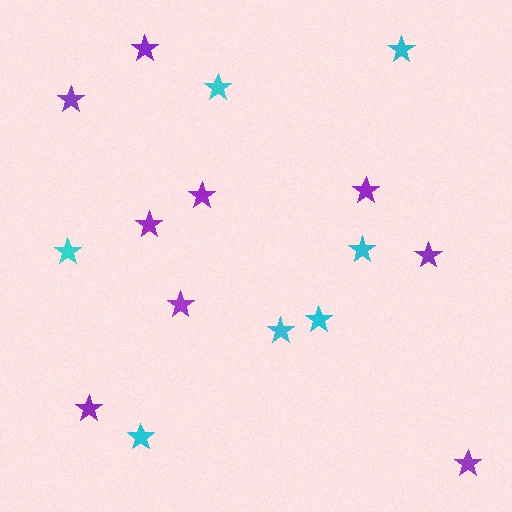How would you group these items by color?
There are 2 groups: one group of cyan stars (7) and one group of purple stars (9).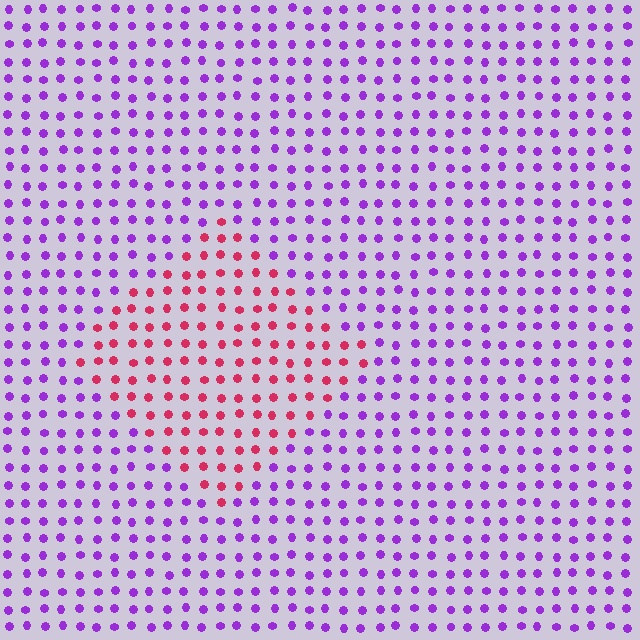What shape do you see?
I see a diamond.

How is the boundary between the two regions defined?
The boundary is defined purely by a slight shift in hue (about 63 degrees). Spacing, size, and orientation are identical on both sides.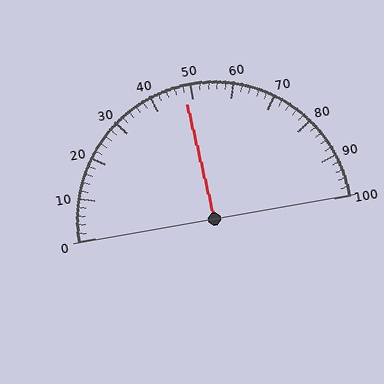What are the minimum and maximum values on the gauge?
The gauge ranges from 0 to 100.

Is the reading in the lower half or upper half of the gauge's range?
The reading is in the lower half of the range (0 to 100).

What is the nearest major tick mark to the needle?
The nearest major tick mark is 50.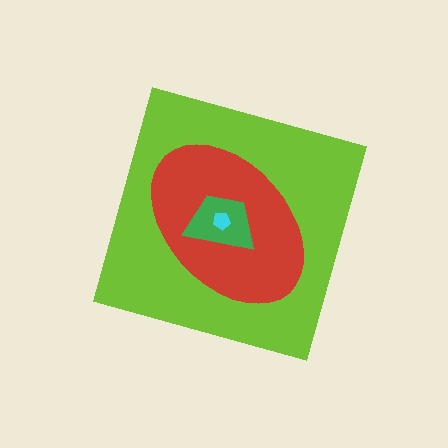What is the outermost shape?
The lime diamond.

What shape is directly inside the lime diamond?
The red ellipse.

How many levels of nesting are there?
4.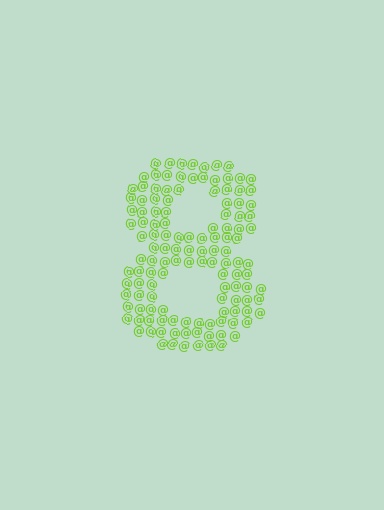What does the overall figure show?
The overall figure shows the digit 8.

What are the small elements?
The small elements are at signs.